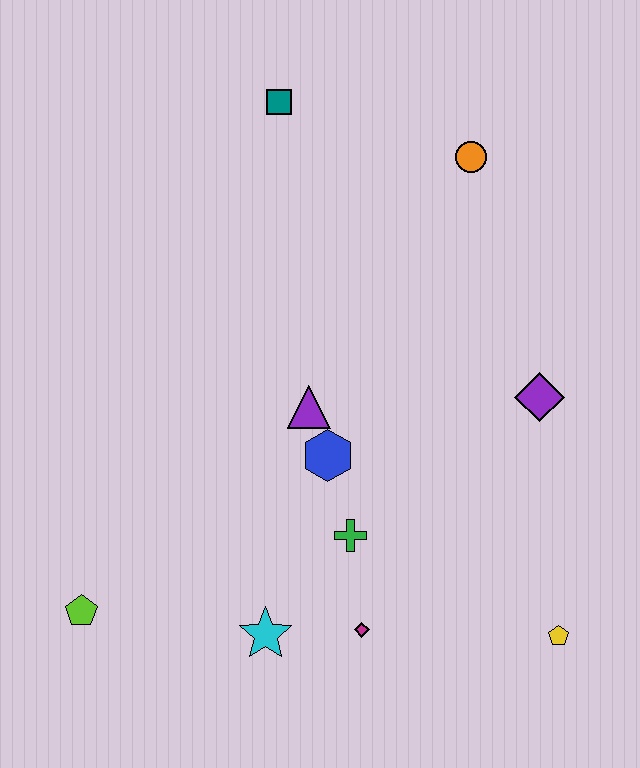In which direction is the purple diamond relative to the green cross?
The purple diamond is to the right of the green cross.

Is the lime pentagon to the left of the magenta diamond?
Yes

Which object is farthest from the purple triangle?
The yellow pentagon is farthest from the purple triangle.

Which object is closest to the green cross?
The blue hexagon is closest to the green cross.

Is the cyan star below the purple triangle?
Yes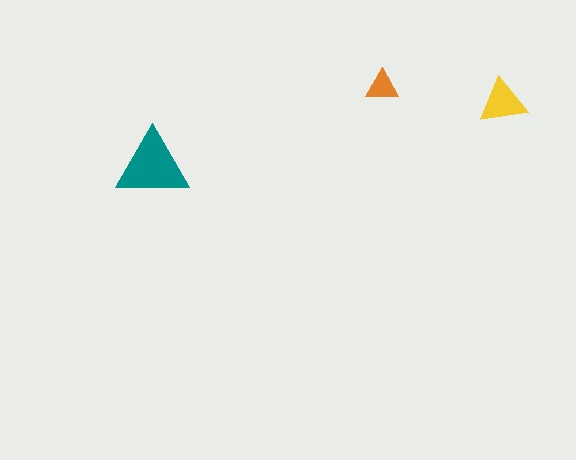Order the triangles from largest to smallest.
the teal one, the yellow one, the orange one.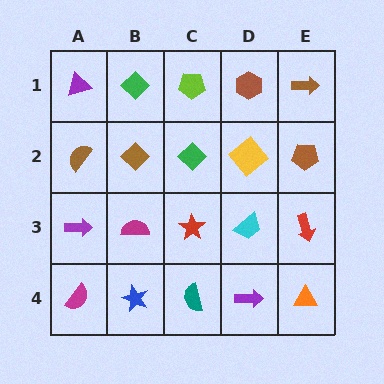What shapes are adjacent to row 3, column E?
A brown pentagon (row 2, column E), an orange triangle (row 4, column E), a cyan trapezoid (row 3, column D).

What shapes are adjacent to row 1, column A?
A brown semicircle (row 2, column A), a green diamond (row 1, column B).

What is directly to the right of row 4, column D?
An orange triangle.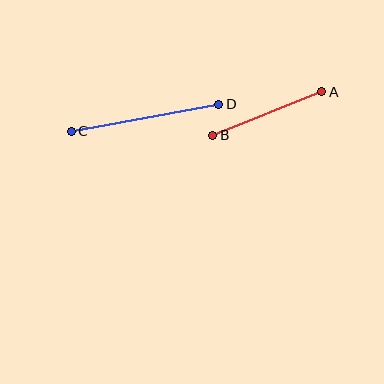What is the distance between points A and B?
The distance is approximately 117 pixels.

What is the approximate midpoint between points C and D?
The midpoint is at approximately (145, 118) pixels.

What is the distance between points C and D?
The distance is approximately 150 pixels.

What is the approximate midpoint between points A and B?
The midpoint is at approximately (267, 114) pixels.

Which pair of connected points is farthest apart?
Points C and D are farthest apart.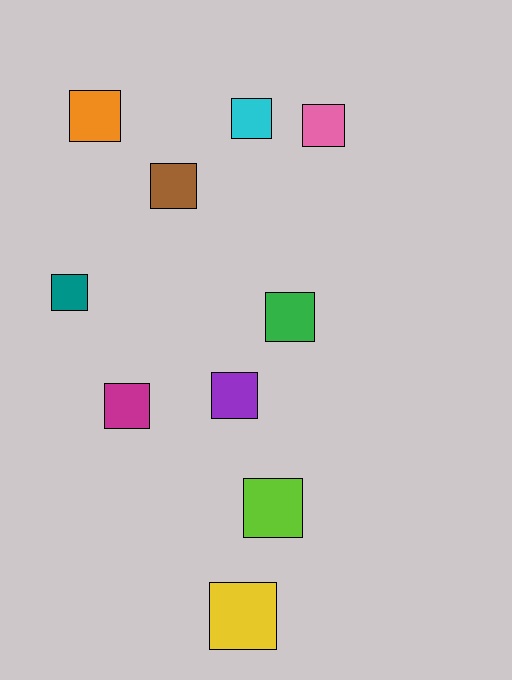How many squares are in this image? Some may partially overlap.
There are 10 squares.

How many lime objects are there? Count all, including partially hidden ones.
There is 1 lime object.